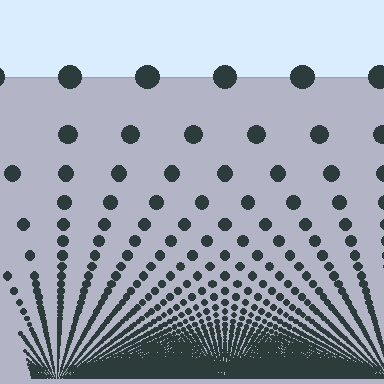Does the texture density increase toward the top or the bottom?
Density increases toward the bottom.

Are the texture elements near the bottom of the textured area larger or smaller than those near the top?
Smaller. The gradient is inverted — elements near the bottom are smaller and denser.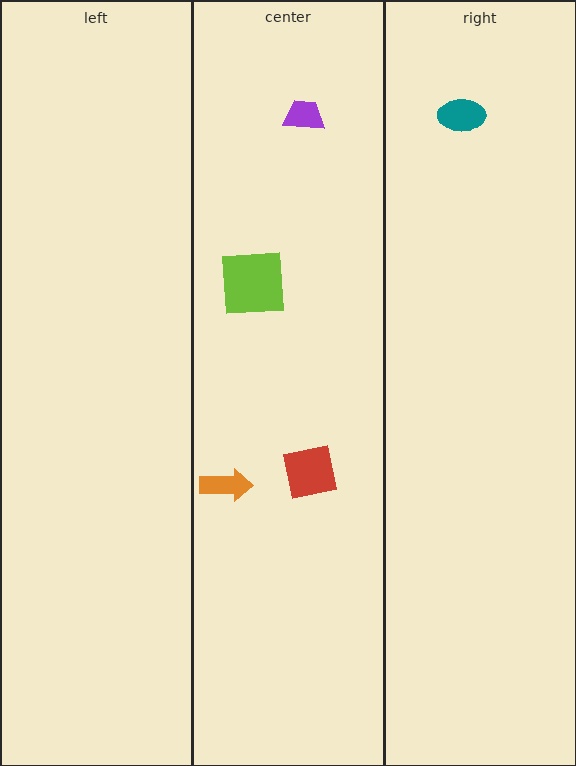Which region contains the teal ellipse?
The right region.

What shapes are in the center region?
The red square, the lime square, the orange arrow, the purple trapezoid.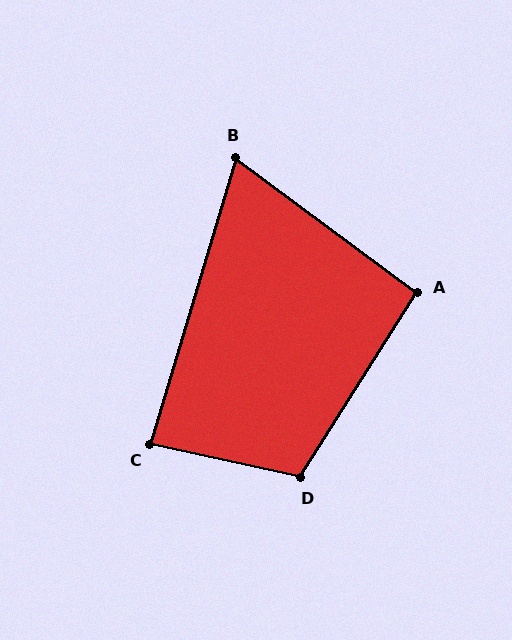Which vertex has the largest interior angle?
D, at approximately 110 degrees.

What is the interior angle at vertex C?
Approximately 86 degrees (approximately right).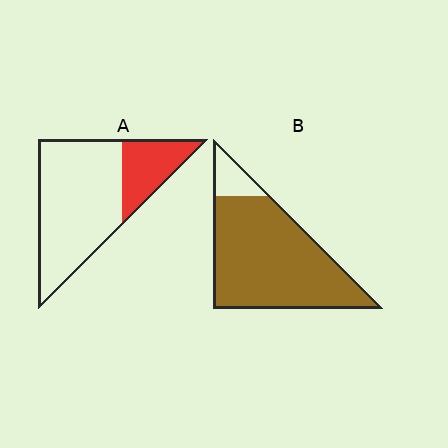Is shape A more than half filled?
No.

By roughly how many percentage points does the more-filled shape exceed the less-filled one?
By roughly 65 percentage points (B over A).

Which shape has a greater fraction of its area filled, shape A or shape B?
Shape B.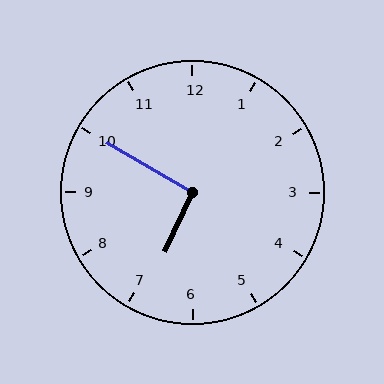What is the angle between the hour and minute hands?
Approximately 95 degrees.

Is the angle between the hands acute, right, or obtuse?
It is right.